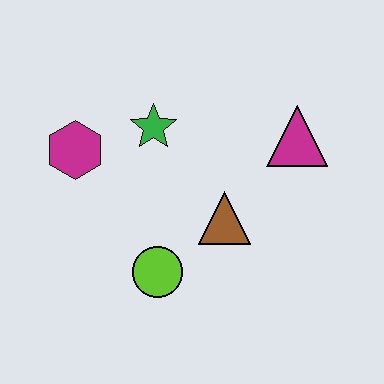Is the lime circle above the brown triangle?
No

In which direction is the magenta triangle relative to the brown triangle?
The magenta triangle is above the brown triangle.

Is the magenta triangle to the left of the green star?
No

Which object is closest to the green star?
The magenta hexagon is closest to the green star.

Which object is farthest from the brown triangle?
The magenta hexagon is farthest from the brown triangle.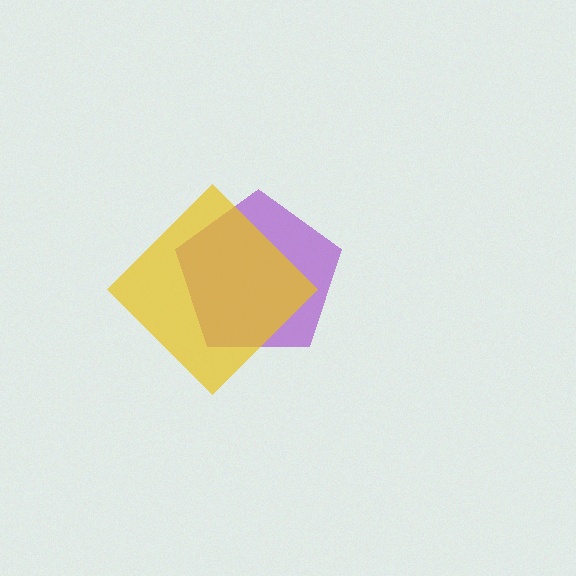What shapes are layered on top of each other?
The layered shapes are: a purple pentagon, a yellow diamond.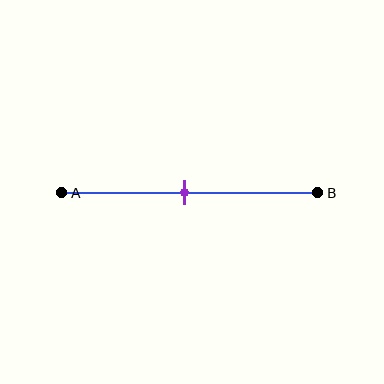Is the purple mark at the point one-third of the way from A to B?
No, the mark is at about 50% from A, not at the 33% one-third point.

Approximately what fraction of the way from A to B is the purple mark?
The purple mark is approximately 50% of the way from A to B.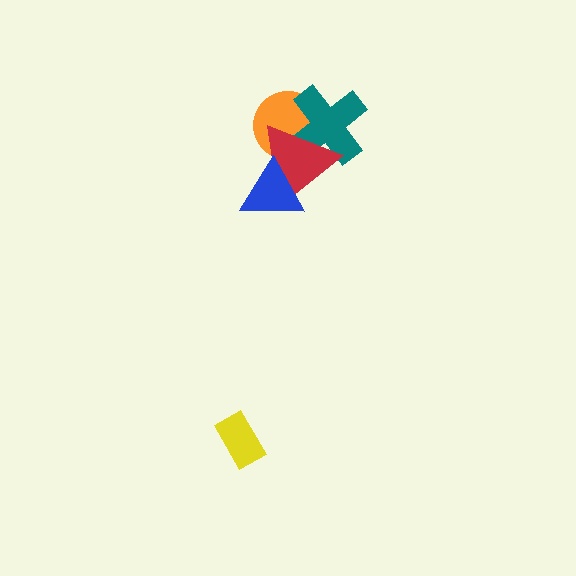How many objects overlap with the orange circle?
2 objects overlap with the orange circle.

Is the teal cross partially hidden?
Yes, it is partially covered by another shape.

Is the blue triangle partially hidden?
No, no other shape covers it.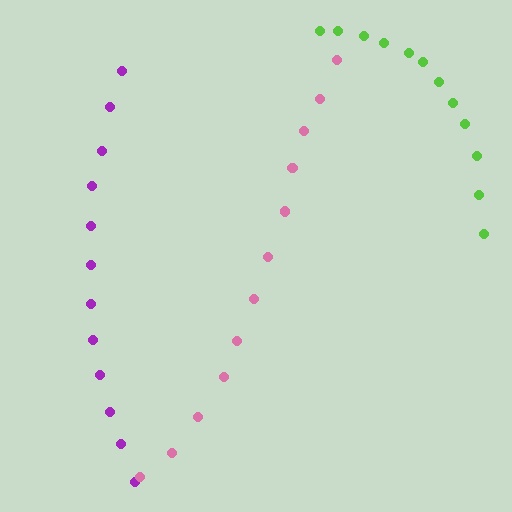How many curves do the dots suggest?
There are 3 distinct paths.